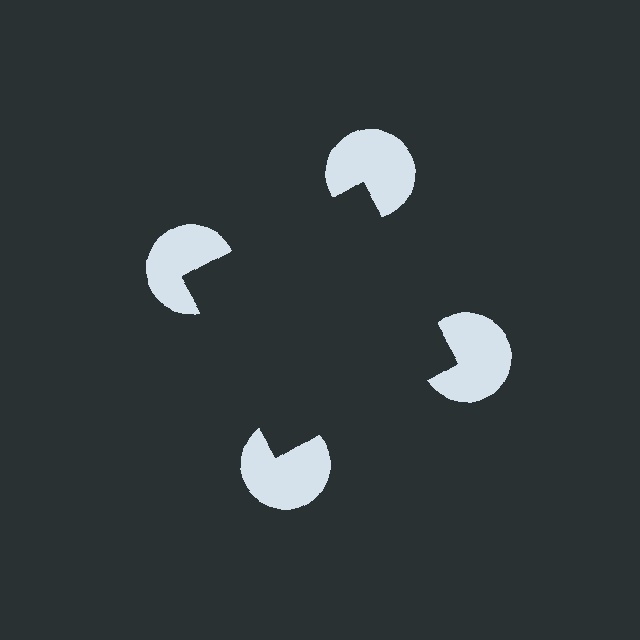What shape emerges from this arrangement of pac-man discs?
An illusory square — its edges are inferred from the aligned wedge cuts in the pac-man discs, not physically drawn.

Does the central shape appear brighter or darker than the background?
It typically appears slightly darker than the background, even though no actual brightness change is drawn.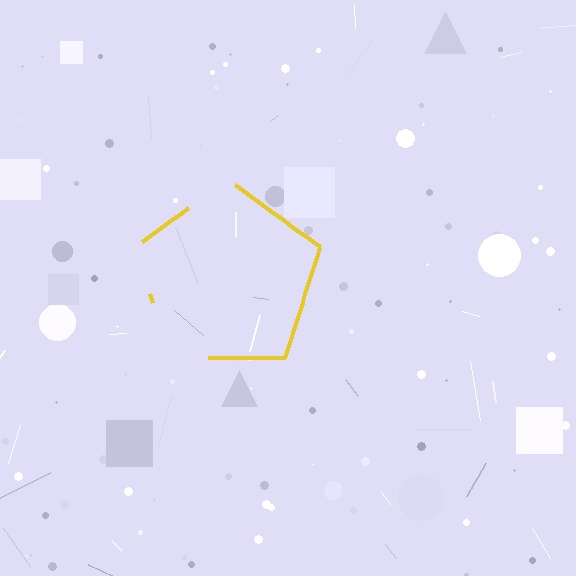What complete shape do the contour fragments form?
The contour fragments form a pentagon.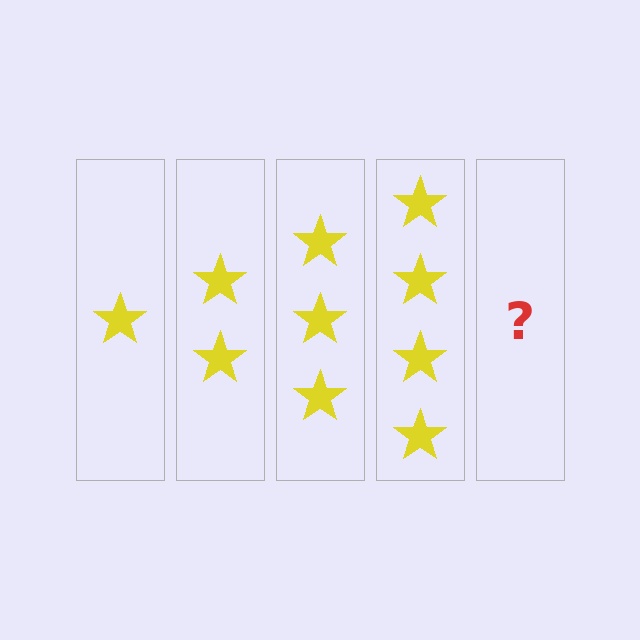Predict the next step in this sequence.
The next step is 5 stars.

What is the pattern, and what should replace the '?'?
The pattern is that each step adds one more star. The '?' should be 5 stars.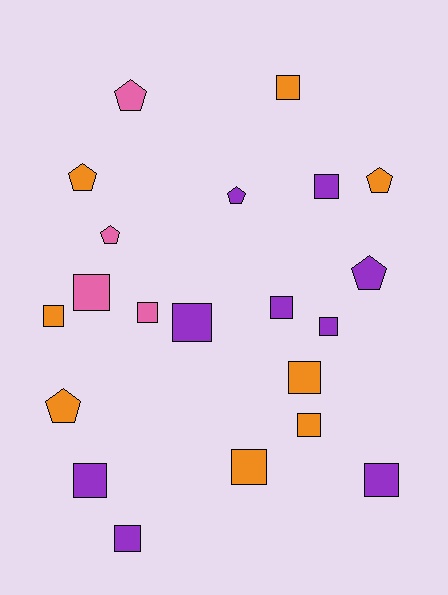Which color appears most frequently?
Purple, with 9 objects.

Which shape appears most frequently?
Square, with 14 objects.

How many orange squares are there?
There are 5 orange squares.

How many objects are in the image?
There are 21 objects.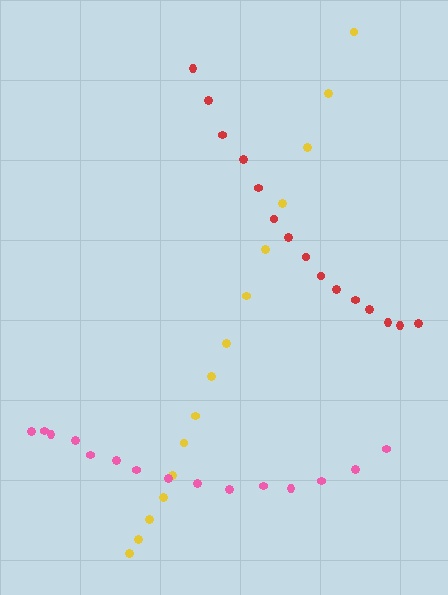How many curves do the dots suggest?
There are 3 distinct paths.